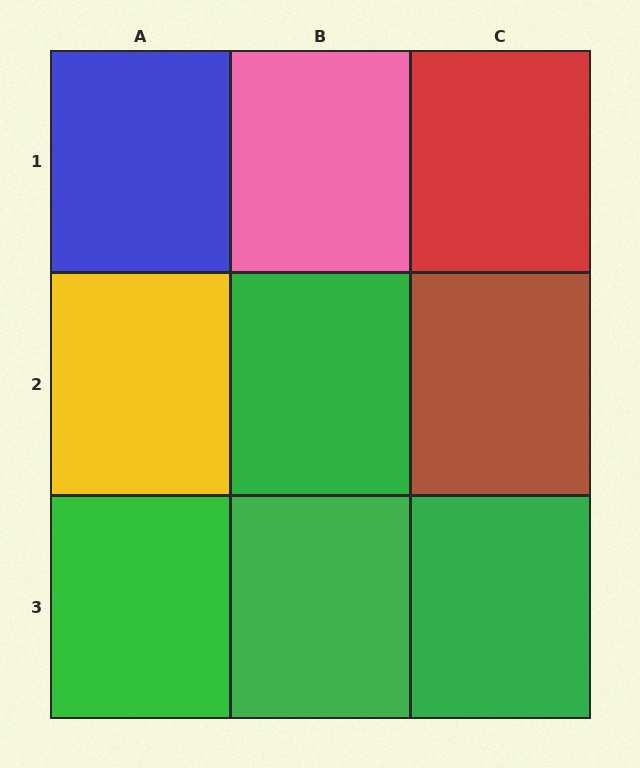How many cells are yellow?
1 cell is yellow.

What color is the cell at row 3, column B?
Green.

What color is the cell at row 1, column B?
Pink.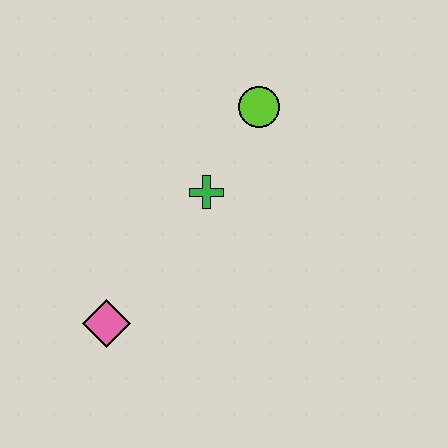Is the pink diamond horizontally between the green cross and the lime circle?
No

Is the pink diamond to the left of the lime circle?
Yes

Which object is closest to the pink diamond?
The green cross is closest to the pink diamond.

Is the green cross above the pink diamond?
Yes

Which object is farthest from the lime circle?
The pink diamond is farthest from the lime circle.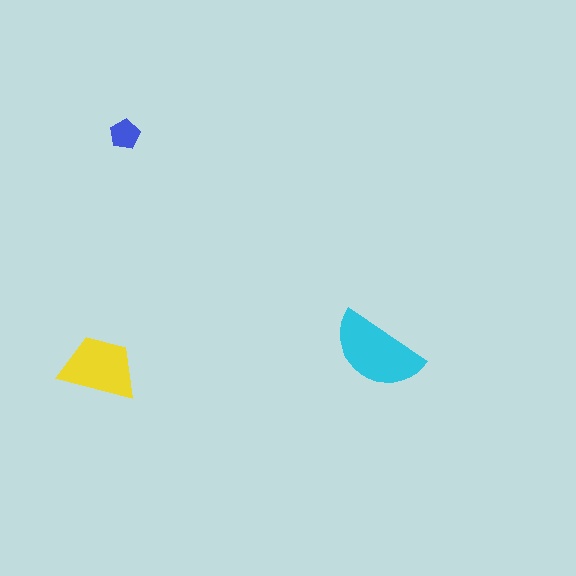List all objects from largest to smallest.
The cyan semicircle, the yellow trapezoid, the blue pentagon.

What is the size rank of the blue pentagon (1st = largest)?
3rd.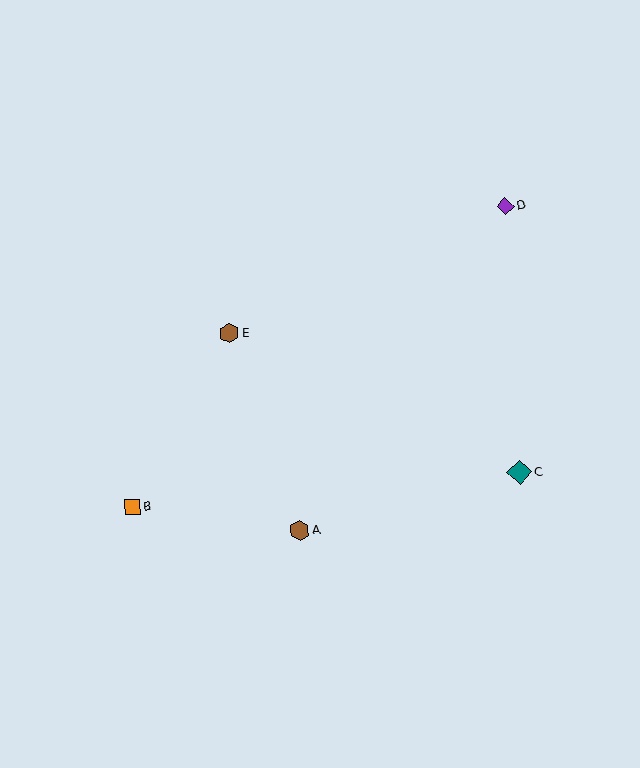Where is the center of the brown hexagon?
The center of the brown hexagon is at (229, 333).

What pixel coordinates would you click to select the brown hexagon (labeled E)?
Click at (229, 333) to select the brown hexagon E.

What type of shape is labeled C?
Shape C is a teal diamond.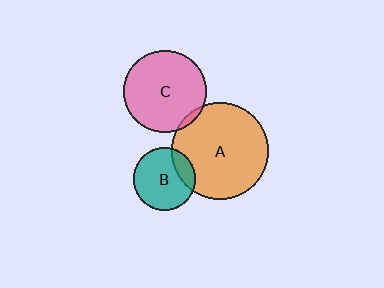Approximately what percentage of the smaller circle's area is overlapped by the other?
Approximately 20%.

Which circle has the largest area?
Circle A (orange).